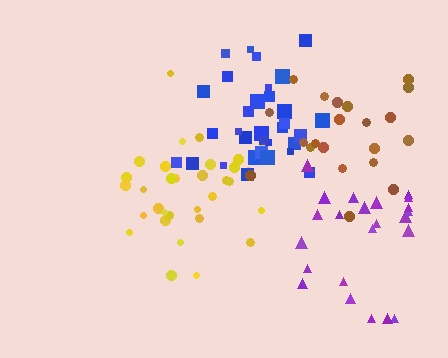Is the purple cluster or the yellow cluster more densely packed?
Yellow.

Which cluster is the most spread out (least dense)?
Purple.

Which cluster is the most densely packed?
Blue.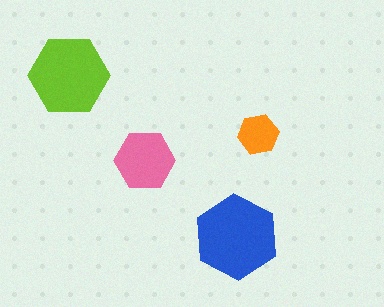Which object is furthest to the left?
The lime hexagon is leftmost.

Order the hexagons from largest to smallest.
the blue one, the lime one, the pink one, the orange one.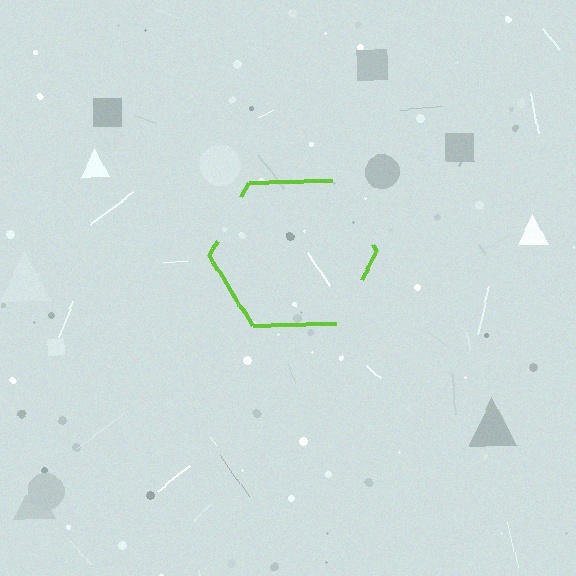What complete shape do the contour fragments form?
The contour fragments form a hexagon.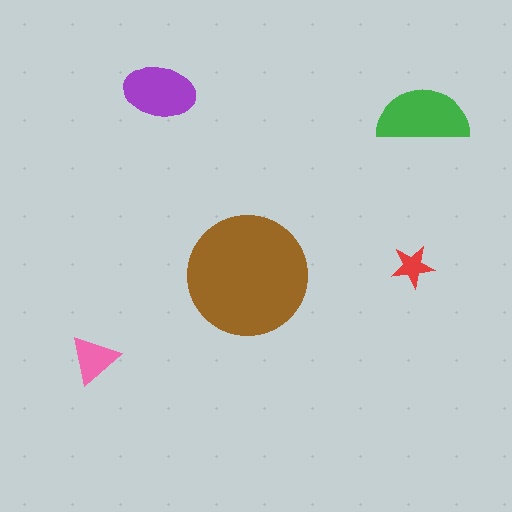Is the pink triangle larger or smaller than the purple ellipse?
Smaller.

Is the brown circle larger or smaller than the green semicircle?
Larger.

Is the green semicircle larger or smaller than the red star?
Larger.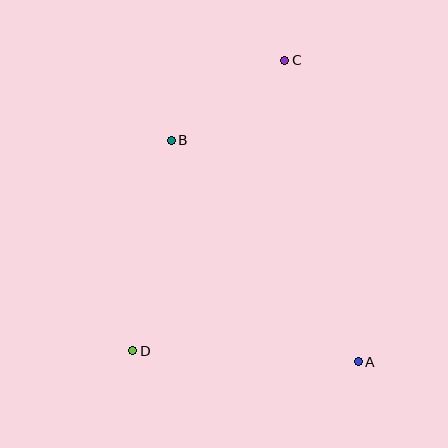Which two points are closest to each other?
Points B and C are closest to each other.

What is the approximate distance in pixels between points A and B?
The distance between A and B is approximately 290 pixels.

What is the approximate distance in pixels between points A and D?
The distance between A and D is approximately 226 pixels.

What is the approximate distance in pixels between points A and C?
The distance between A and C is approximately 310 pixels.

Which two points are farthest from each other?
Points C and D are farthest from each other.